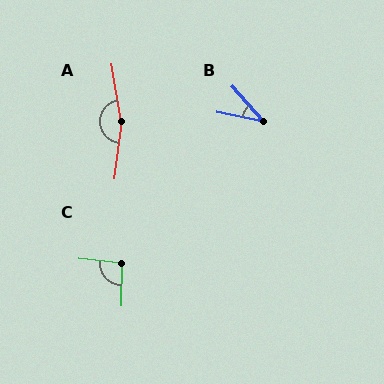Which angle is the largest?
A, at approximately 164 degrees.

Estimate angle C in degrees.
Approximately 96 degrees.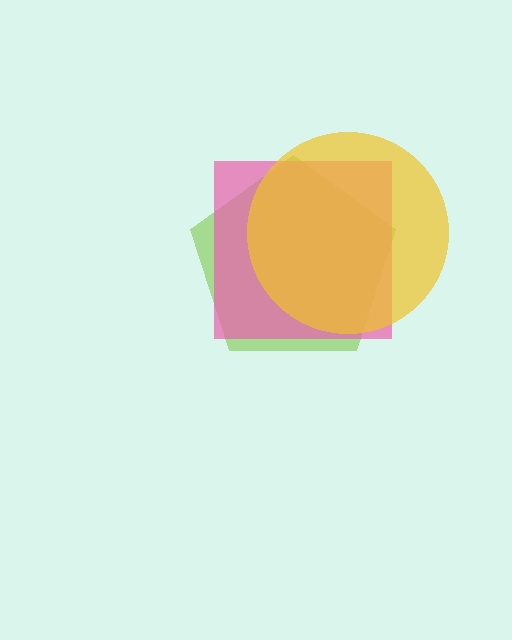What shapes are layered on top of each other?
The layered shapes are: a lime pentagon, a pink square, a yellow circle.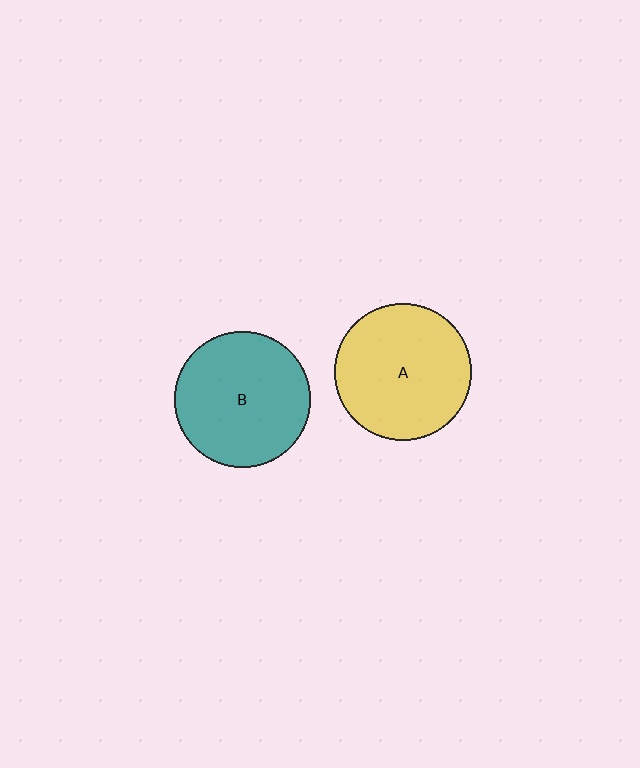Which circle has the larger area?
Circle A (yellow).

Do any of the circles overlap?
No, none of the circles overlap.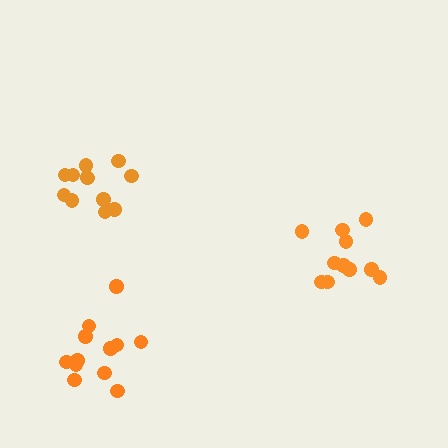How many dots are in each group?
Group 1: 11 dots, Group 2: 12 dots, Group 3: 12 dots (35 total).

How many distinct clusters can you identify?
There are 3 distinct clusters.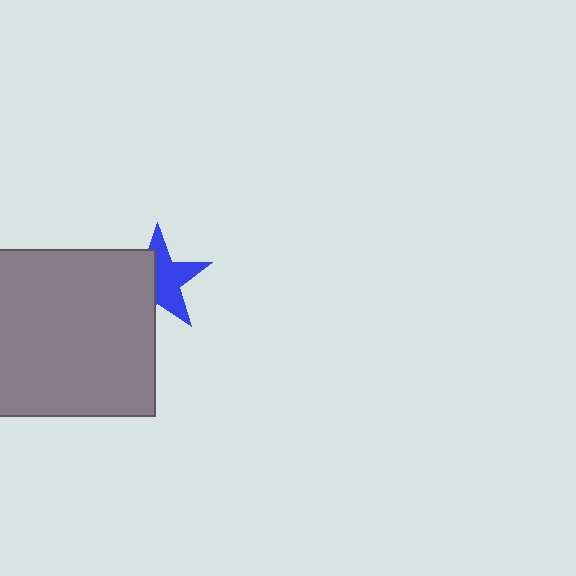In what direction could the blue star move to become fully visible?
The blue star could move right. That would shift it out from behind the gray square entirely.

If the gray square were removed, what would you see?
You would see the complete blue star.